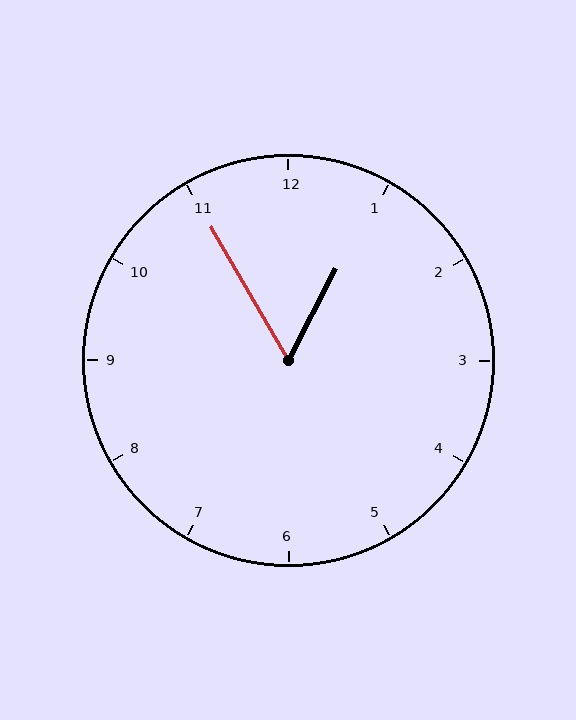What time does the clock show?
12:55.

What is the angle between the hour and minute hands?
Approximately 58 degrees.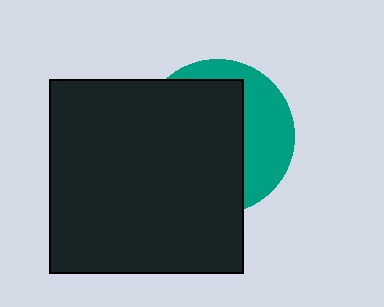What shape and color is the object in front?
The object in front is a black square.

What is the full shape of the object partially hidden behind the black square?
The partially hidden object is a teal circle.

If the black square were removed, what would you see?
You would see the complete teal circle.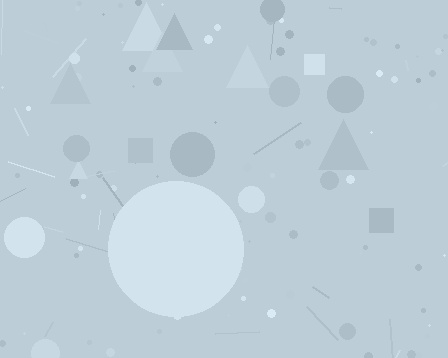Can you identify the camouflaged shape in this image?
The camouflaged shape is a circle.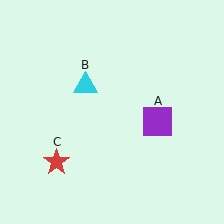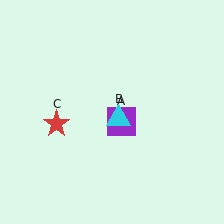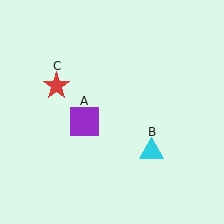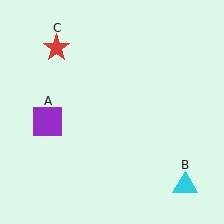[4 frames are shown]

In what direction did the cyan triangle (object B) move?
The cyan triangle (object B) moved down and to the right.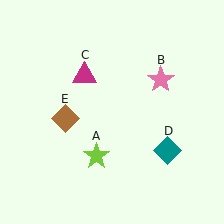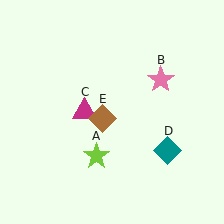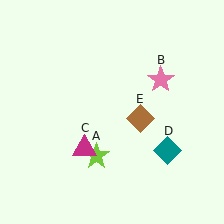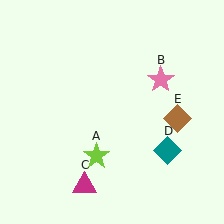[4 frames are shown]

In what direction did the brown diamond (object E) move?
The brown diamond (object E) moved right.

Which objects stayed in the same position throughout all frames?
Lime star (object A) and pink star (object B) and teal diamond (object D) remained stationary.